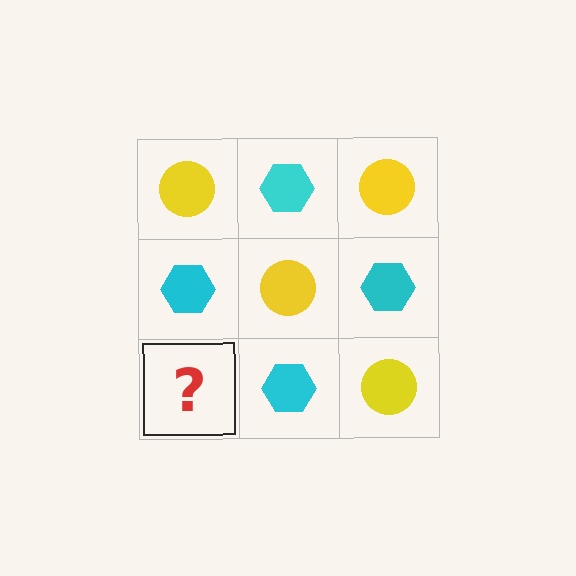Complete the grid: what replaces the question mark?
The question mark should be replaced with a yellow circle.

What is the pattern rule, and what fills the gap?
The rule is that it alternates yellow circle and cyan hexagon in a checkerboard pattern. The gap should be filled with a yellow circle.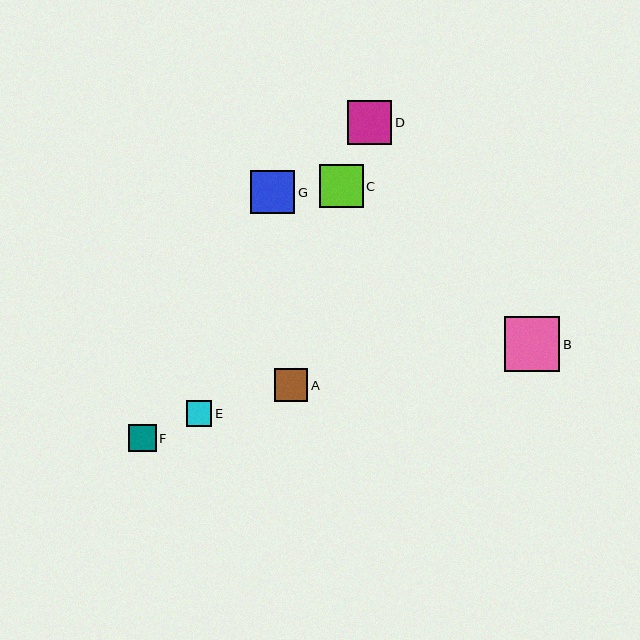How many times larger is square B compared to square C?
Square B is approximately 1.3 times the size of square C.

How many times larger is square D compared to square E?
Square D is approximately 1.7 times the size of square E.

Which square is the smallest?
Square E is the smallest with a size of approximately 25 pixels.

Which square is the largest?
Square B is the largest with a size of approximately 55 pixels.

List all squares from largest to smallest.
From largest to smallest: B, D, G, C, A, F, E.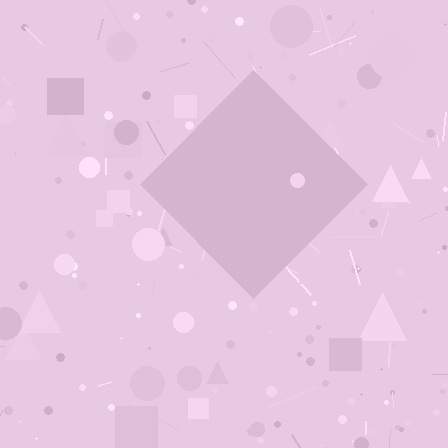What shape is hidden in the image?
A diamond is hidden in the image.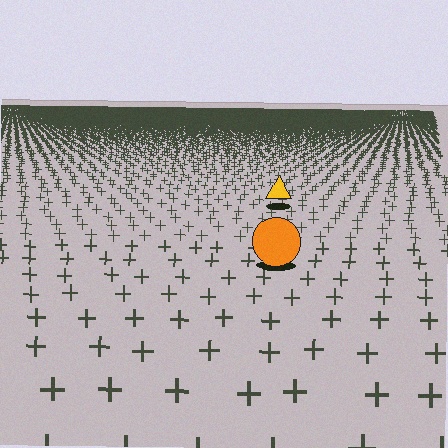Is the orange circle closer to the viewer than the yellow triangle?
Yes. The orange circle is closer — you can tell from the texture gradient: the ground texture is coarser near it.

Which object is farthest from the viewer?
The yellow triangle is farthest from the viewer. It appears smaller and the ground texture around it is denser.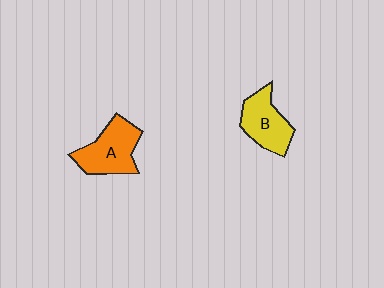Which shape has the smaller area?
Shape B (yellow).